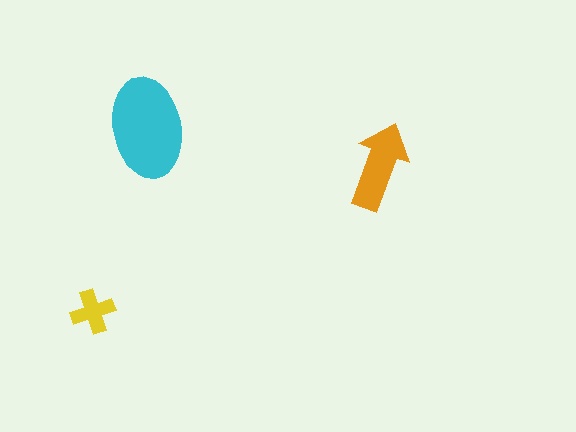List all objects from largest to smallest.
The cyan ellipse, the orange arrow, the yellow cross.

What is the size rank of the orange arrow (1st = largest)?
2nd.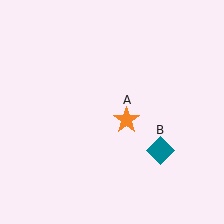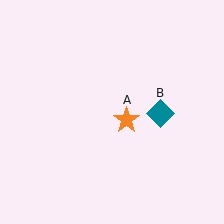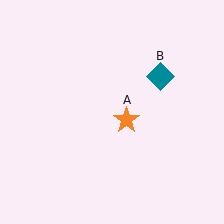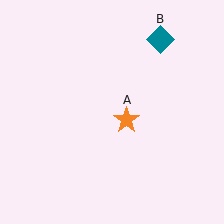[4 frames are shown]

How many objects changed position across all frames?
1 object changed position: teal diamond (object B).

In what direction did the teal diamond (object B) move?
The teal diamond (object B) moved up.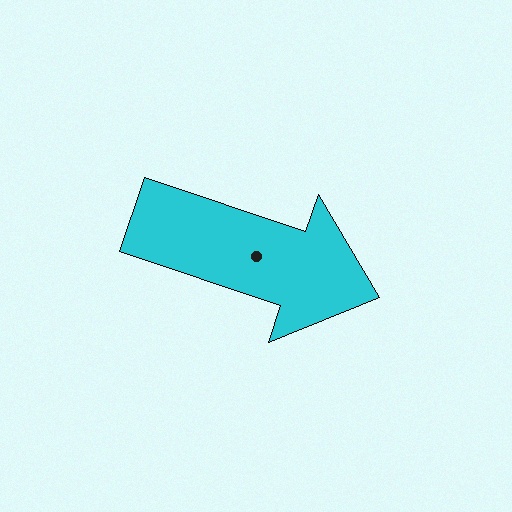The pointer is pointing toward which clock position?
Roughly 4 o'clock.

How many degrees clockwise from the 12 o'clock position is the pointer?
Approximately 109 degrees.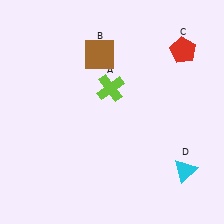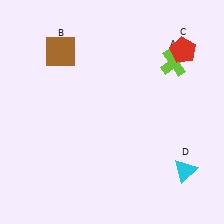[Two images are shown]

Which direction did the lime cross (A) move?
The lime cross (A) moved right.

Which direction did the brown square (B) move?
The brown square (B) moved left.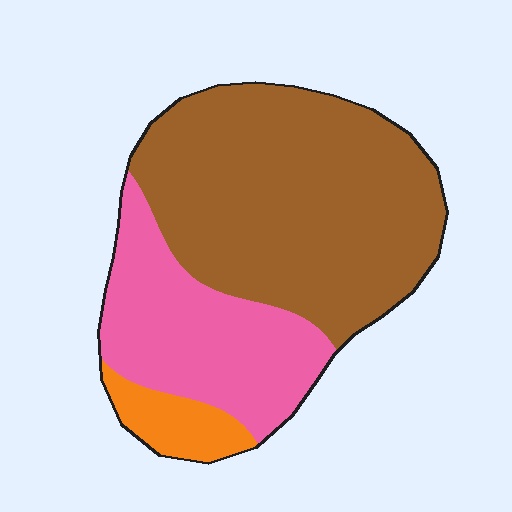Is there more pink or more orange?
Pink.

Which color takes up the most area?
Brown, at roughly 60%.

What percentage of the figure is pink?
Pink takes up between a quarter and a half of the figure.